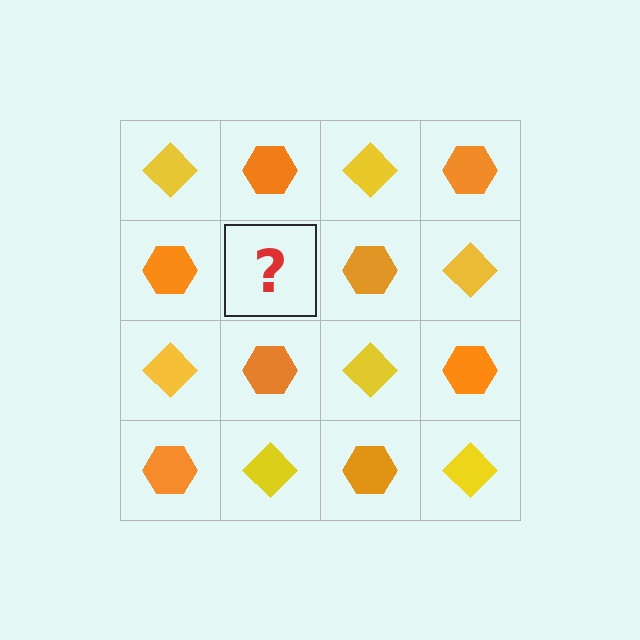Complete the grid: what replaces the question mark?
The question mark should be replaced with a yellow diamond.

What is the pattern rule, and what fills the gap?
The rule is that it alternates yellow diamond and orange hexagon in a checkerboard pattern. The gap should be filled with a yellow diamond.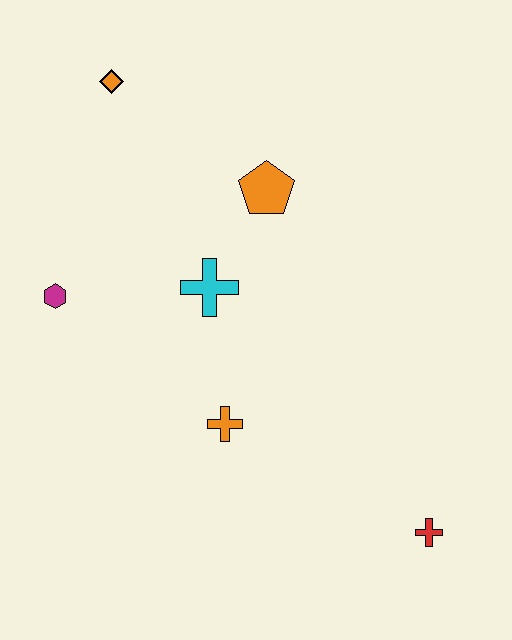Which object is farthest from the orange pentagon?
The red cross is farthest from the orange pentagon.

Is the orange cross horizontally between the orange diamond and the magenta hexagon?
No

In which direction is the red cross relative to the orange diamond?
The red cross is below the orange diamond.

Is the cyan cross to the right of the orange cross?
No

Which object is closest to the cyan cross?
The orange pentagon is closest to the cyan cross.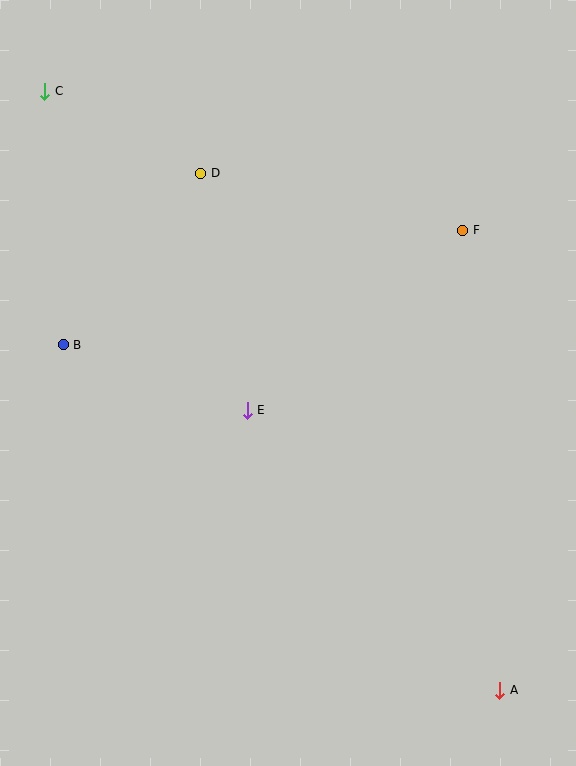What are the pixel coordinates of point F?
Point F is at (463, 230).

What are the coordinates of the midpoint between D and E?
The midpoint between D and E is at (224, 292).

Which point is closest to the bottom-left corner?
Point B is closest to the bottom-left corner.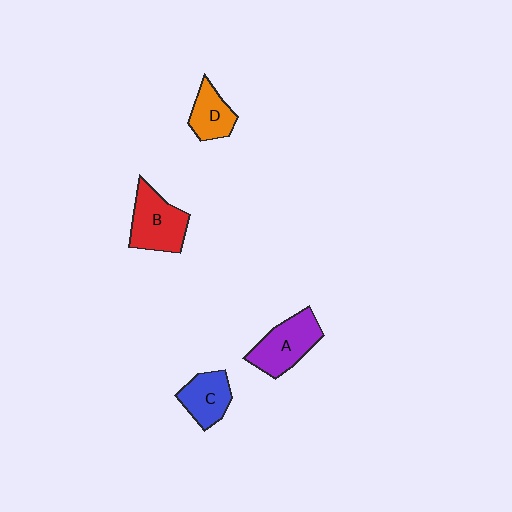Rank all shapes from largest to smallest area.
From largest to smallest: B (red), A (purple), C (blue), D (orange).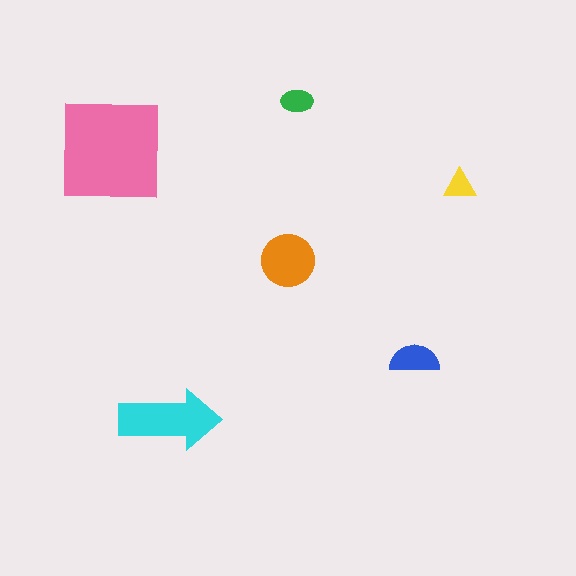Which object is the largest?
The pink square.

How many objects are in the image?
There are 6 objects in the image.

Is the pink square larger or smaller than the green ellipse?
Larger.